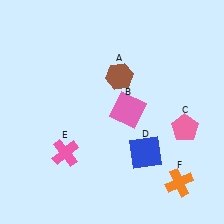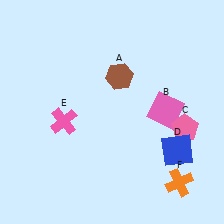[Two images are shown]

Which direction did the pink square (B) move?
The pink square (B) moved right.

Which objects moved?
The objects that moved are: the pink square (B), the blue square (D), the pink cross (E).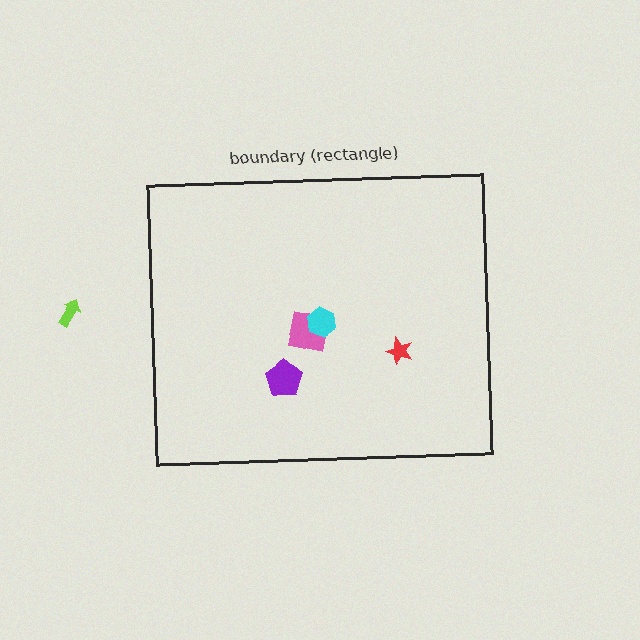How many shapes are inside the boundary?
4 inside, 1 outside.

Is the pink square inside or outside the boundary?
Inside.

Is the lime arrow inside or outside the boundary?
Outside.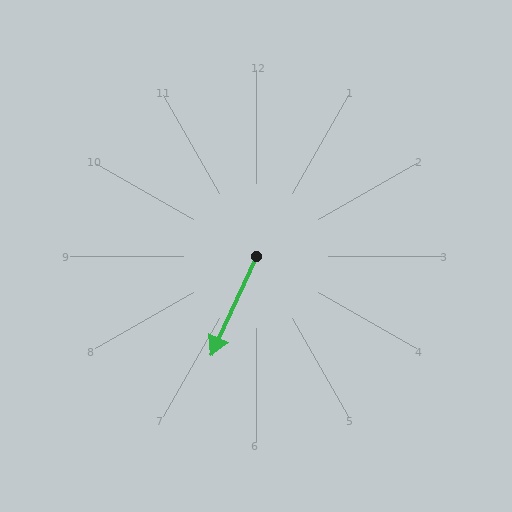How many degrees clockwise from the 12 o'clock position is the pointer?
Approximately 204 degrees.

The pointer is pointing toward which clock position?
Roughly 7 o'clock.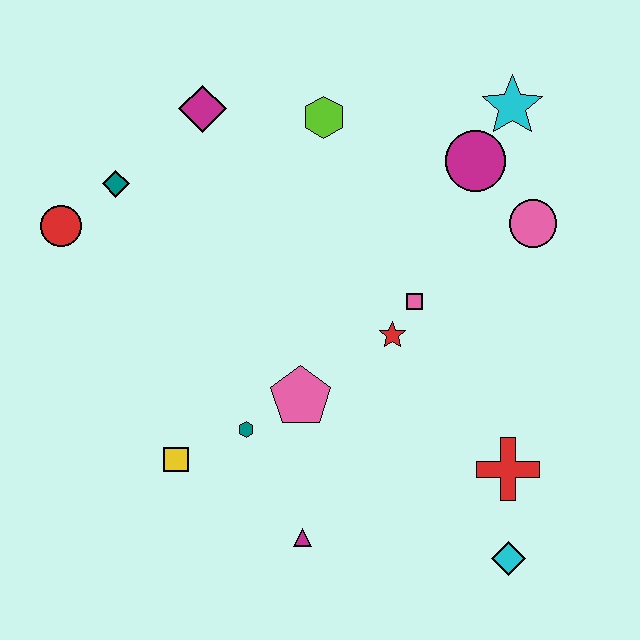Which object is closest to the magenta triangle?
The teal hexagon is closest to the magenta triangle.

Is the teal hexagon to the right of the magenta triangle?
No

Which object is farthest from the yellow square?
The cyan star is farthest from the yellow square.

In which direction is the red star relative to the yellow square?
The red star is to the right of the yellow square.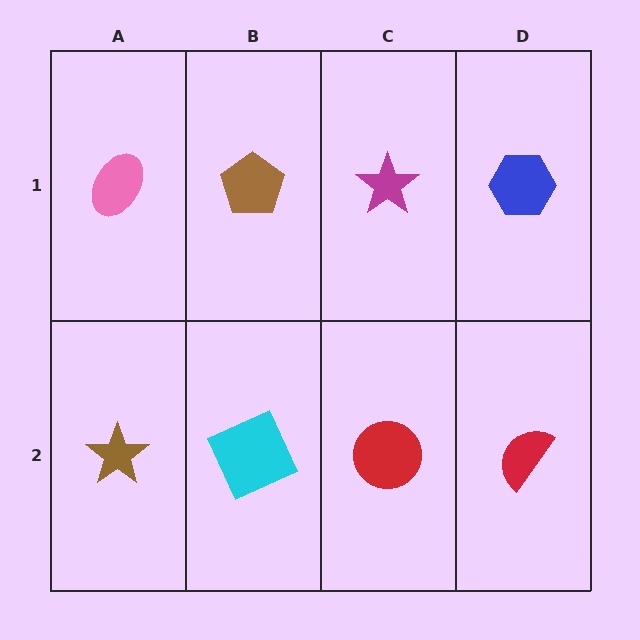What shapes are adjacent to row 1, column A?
A brown star (row 2, column A), a brown pentagon (row 1, column B).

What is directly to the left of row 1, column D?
A magenta star.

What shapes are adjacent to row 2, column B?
A brown pentagon (row 1, column B), a brown star (row 2, column A), a red circle (row 2, column C).